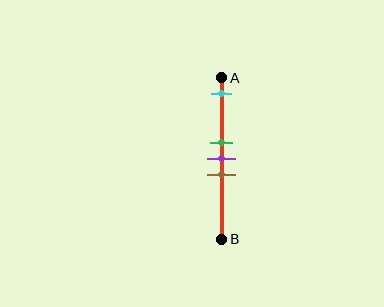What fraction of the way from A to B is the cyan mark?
The cyan mark is approximately 10% (0.1) of the way from A to B.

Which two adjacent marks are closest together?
The green and purple marks are the closest adjacent pair.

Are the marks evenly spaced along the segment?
No, the marks are not evenly spaced.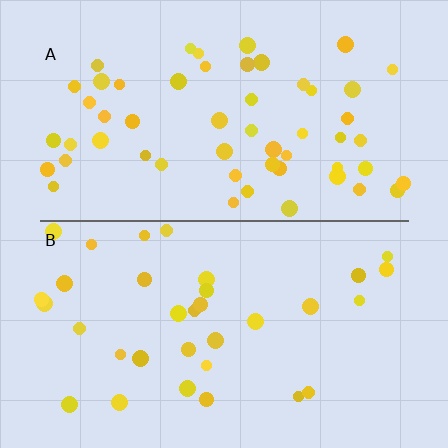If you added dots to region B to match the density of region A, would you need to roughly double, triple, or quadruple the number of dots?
Approximately double.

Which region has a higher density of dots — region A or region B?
A (the top).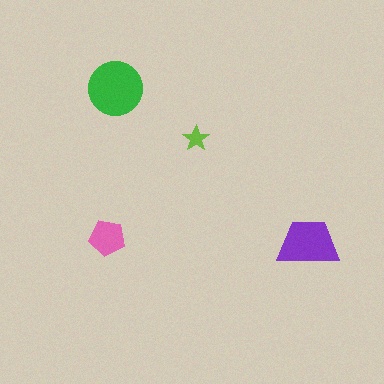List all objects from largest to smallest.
The green circle, the purple trapezoid, the pink pentagon, the lime star.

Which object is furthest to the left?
The pink pentagon is leftmost.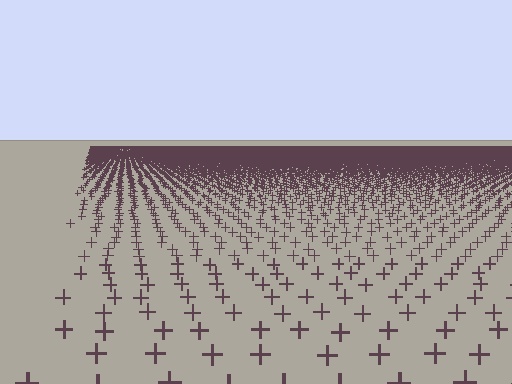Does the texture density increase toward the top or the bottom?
Density increases toward the top.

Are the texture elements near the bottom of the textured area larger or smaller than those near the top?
Larger. Near the bottom, elements are closer to the viewer and appear at a bigger on-screen size.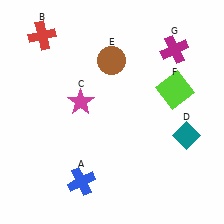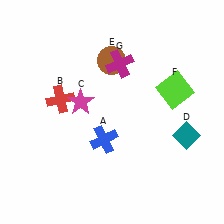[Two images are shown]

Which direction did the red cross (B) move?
The red cross (B) moved down.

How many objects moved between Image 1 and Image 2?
3 objects moved between the two images.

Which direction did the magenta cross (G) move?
The magenta cross (G) moved left.